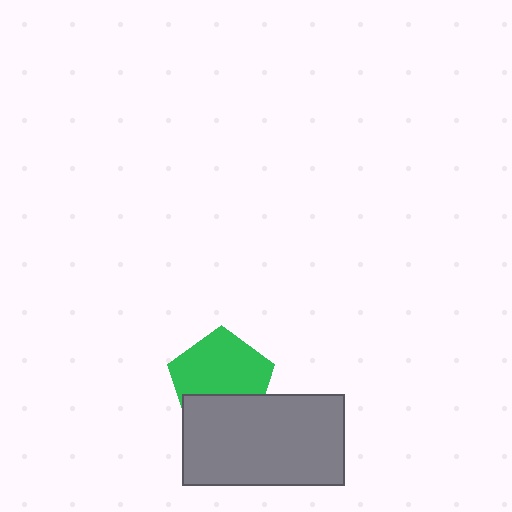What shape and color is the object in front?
The object in front is a gray rectangle.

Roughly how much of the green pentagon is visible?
Most of it is visible (roughly 66%).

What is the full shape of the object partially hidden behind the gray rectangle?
The partially hidden object is a green pentagon.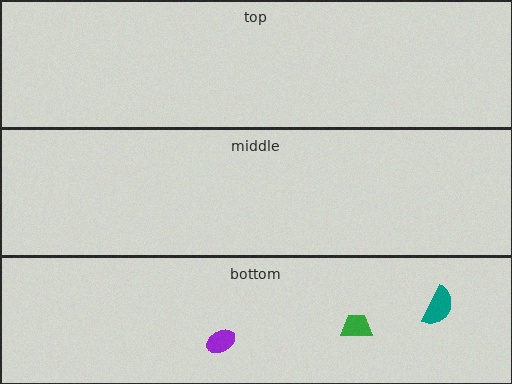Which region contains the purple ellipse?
The bottom region.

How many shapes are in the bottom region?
3.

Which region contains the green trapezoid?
The bottom region.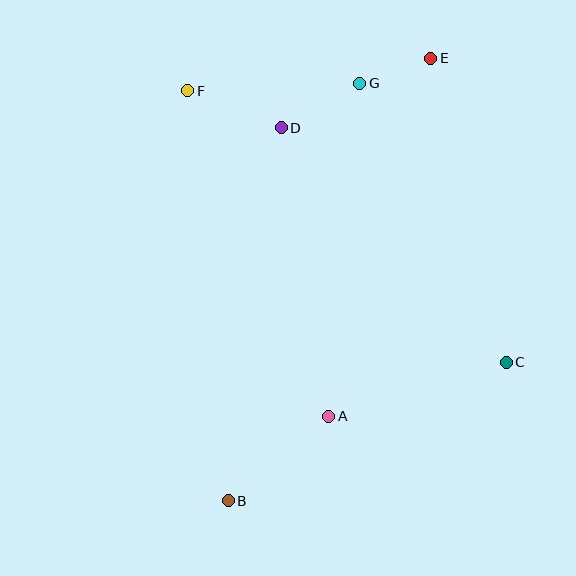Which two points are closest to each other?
Points E and G are closest to each other.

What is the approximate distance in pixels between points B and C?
The distance between B and C is approximately 311 pixels.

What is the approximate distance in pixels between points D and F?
The distance between D and F is approximately 101 pixels.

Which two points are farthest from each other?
Points B and E are farthest from each other.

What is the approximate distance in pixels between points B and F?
The distance between B and F is approximately 412 pixels.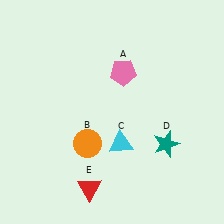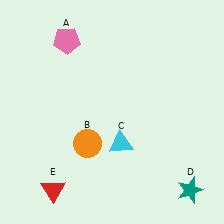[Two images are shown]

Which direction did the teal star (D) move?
The teal star (D) moved down.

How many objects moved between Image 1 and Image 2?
3 objects moved between the two images.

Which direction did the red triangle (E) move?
The red triangle (E) moved left.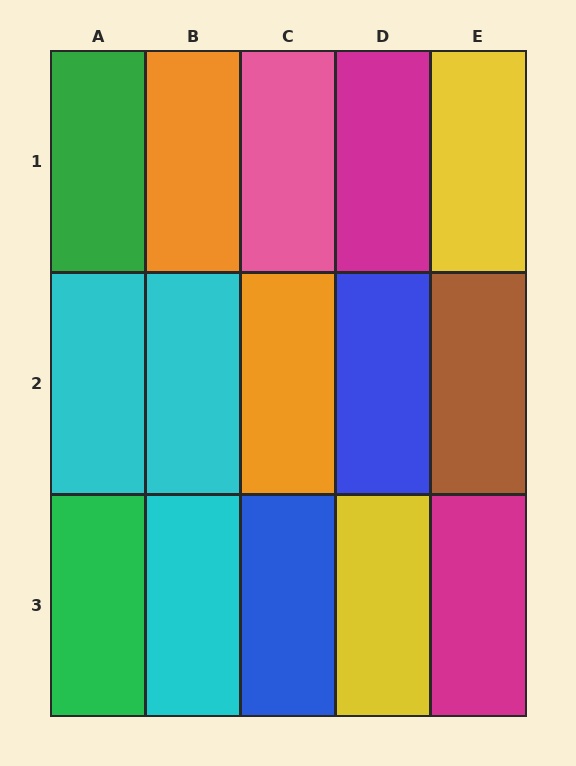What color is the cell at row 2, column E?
Brown.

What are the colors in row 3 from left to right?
Green, cyan, blue, yellow, magenta.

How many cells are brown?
1 cell is brown.